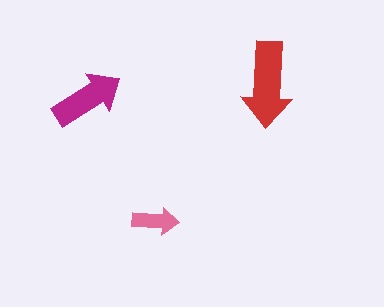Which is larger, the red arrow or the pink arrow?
The red one.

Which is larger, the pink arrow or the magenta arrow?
The magenta one.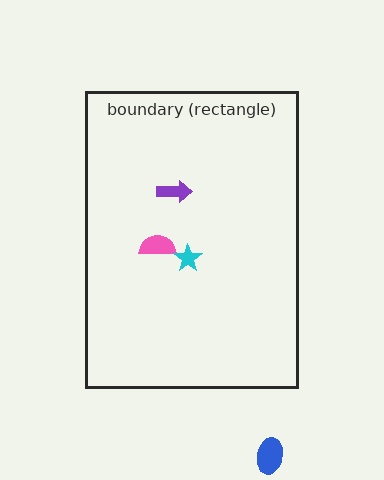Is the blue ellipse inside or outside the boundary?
Outside.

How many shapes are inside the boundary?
3 inside, 1 outside.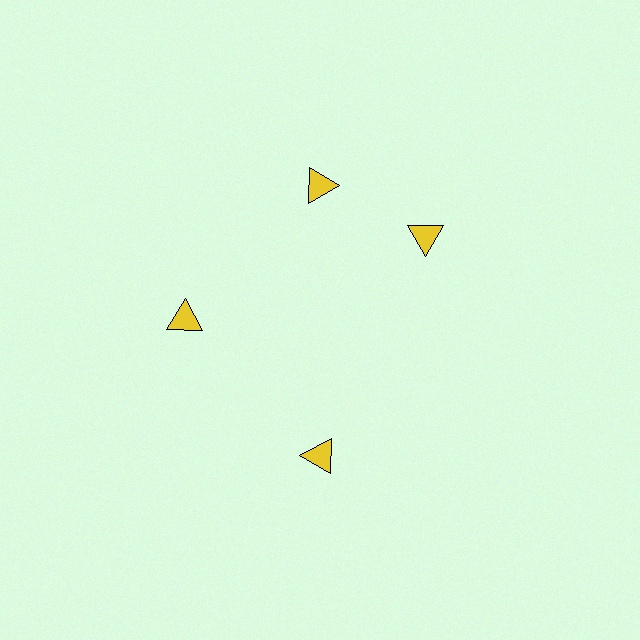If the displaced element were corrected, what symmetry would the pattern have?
It would have 4-fold rotational symmetry — the pattern would map onto itself every 90 degrees.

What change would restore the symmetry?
The symmetry would be restored by rotating it back into even spacing with its neighbors so that all 4 triangles sit at equal angles and equal distance from the center.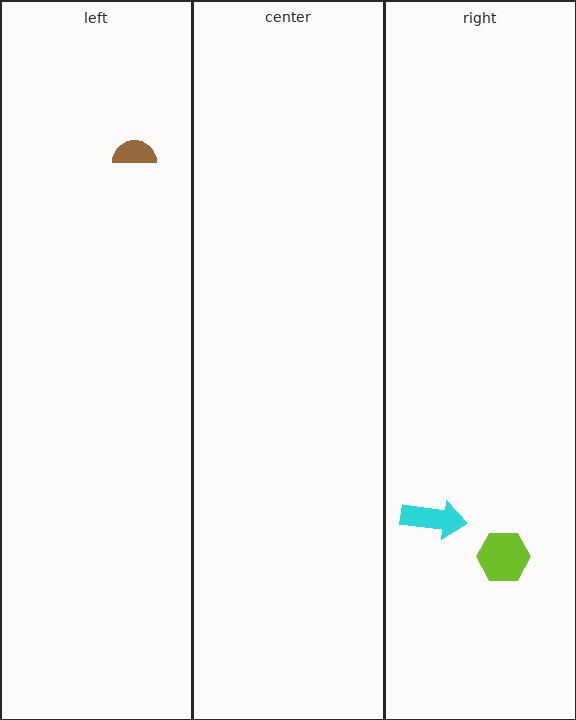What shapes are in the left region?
The brown semicircle.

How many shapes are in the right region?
2.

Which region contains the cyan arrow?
The right region.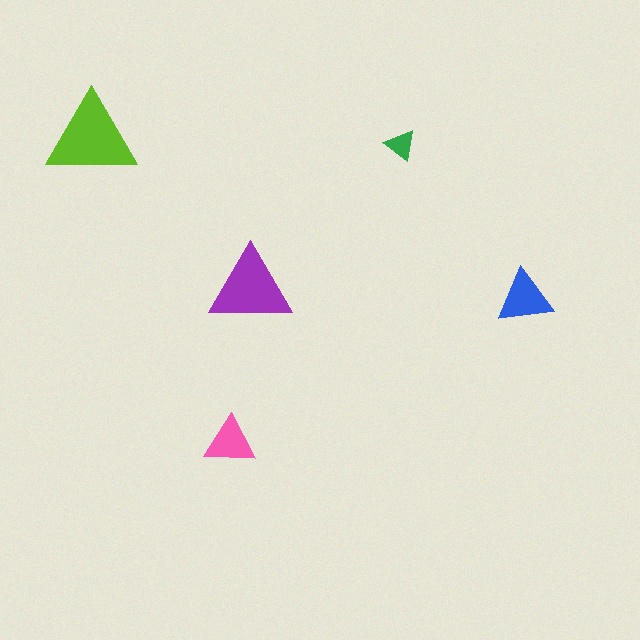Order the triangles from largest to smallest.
the lime one, the purple one, the blue one, the pink one, the green one.